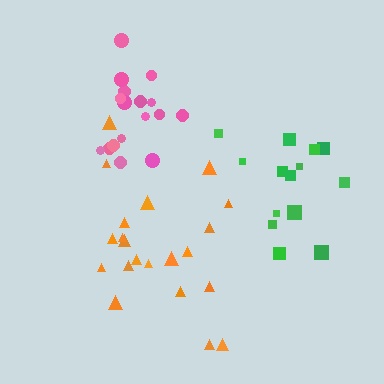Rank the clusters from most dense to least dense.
pink, orange, green.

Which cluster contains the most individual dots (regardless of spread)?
Orange (21).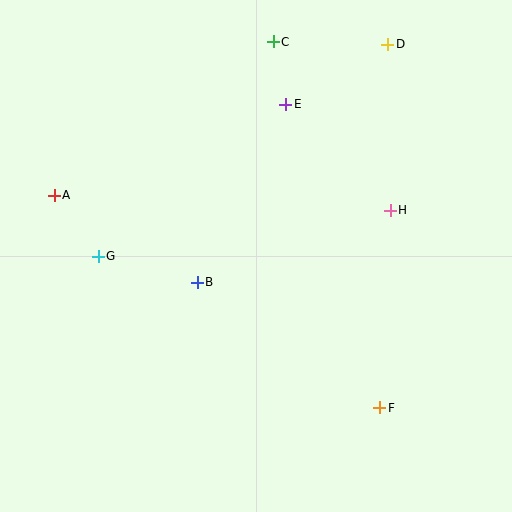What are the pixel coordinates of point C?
Point C is at (273, 42).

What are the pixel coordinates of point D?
Point D is at (388, 44).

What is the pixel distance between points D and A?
The distance between D and A is 366 pixels.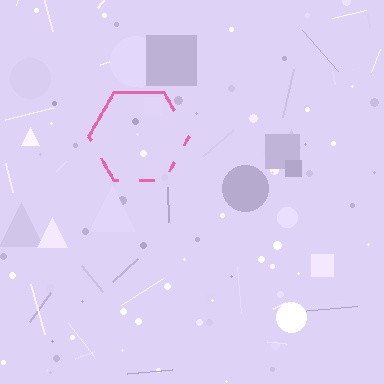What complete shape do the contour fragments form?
The contour fragments form a hexagon.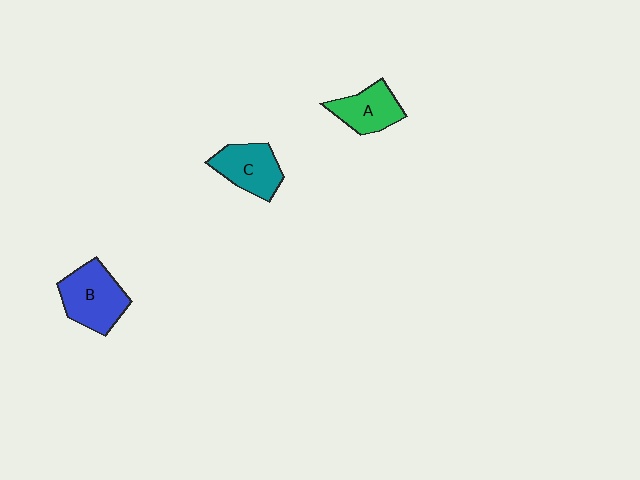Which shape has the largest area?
Shape B (blue).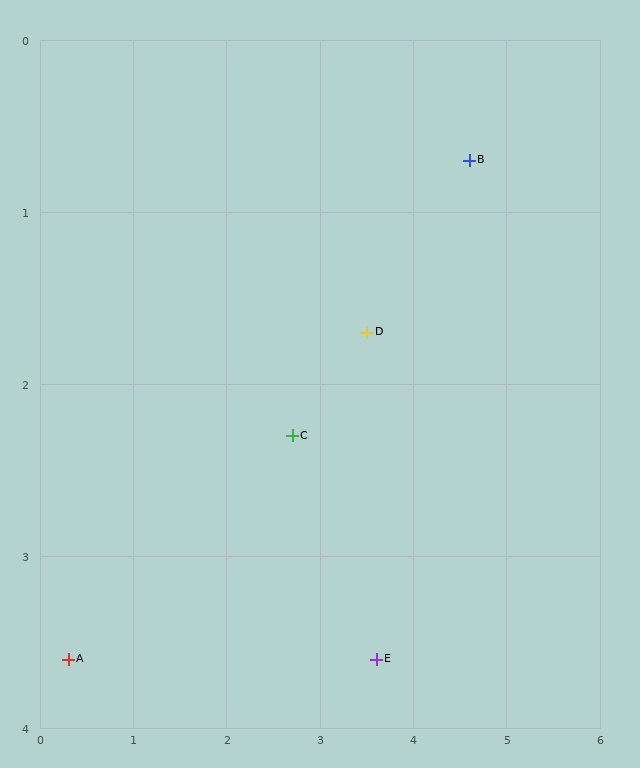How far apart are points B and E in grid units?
Points B and E are about 3.1 grid units apart.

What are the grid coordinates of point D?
Point D is at approximately (3.5, 1.7).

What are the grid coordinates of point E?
Point E is at approximately (3.6, 3.6).